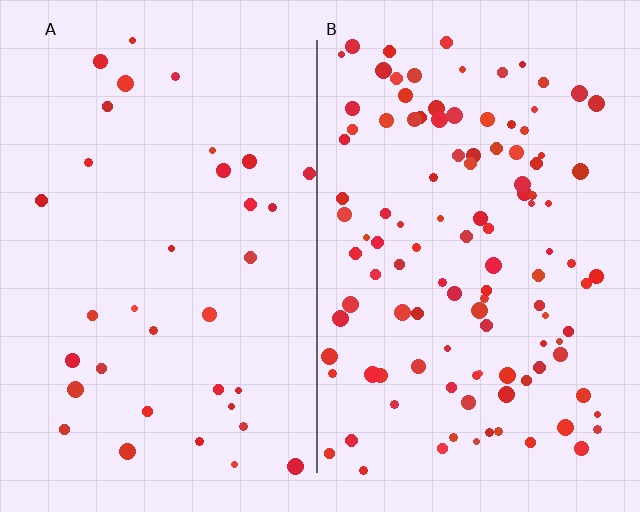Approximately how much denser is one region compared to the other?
Approximately 3.2× — region B over region A.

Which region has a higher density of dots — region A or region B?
B (the right).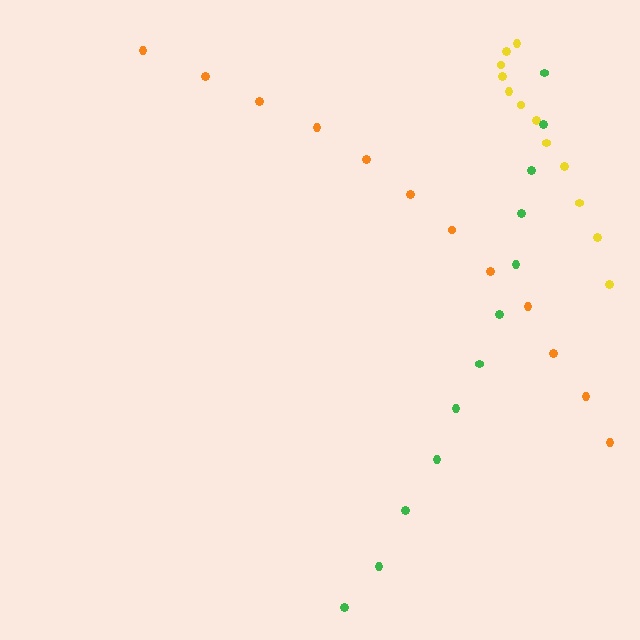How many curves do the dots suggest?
There are 3 distinct paths.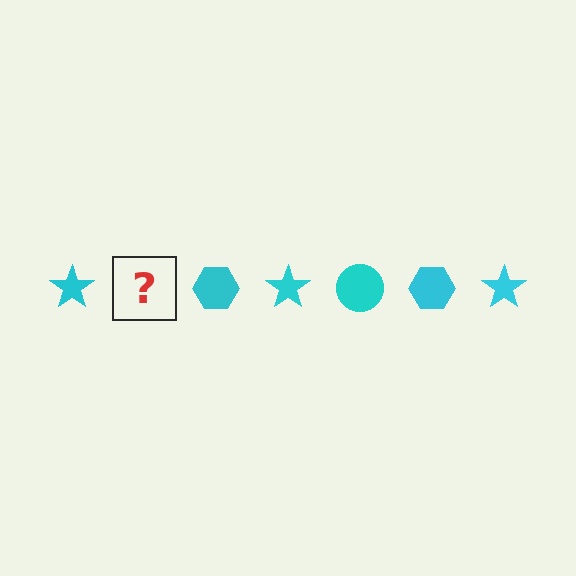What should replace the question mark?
The question mark should be replaced with a cyan circle.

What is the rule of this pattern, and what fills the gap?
The rule is that the pattern cycles through star, circle, hexagon shapes in cyan. The gap should be filled with a cyan circle.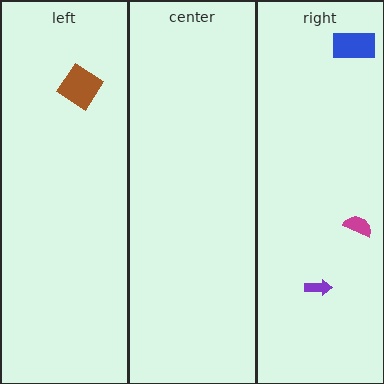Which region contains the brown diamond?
The left region.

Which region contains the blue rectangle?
The right region.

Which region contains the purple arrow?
The right region.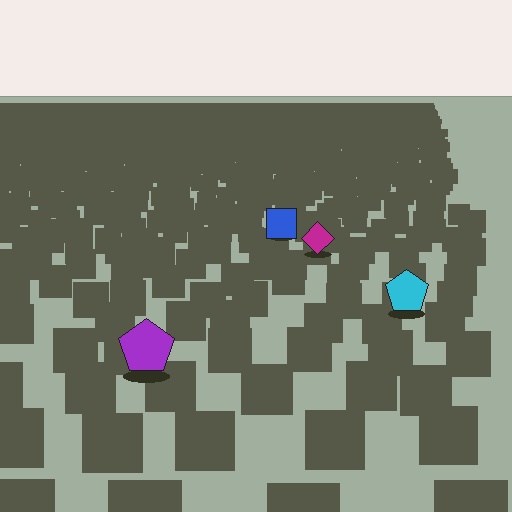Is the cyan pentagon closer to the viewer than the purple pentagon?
No. The purple pentagon is closer — you can tell from the texture gradient: the ground texture is coarser near it.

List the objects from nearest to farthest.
From nearest to farthest: the purple pentagon, the cyan pentagon, the magenta diamond, the blue square.